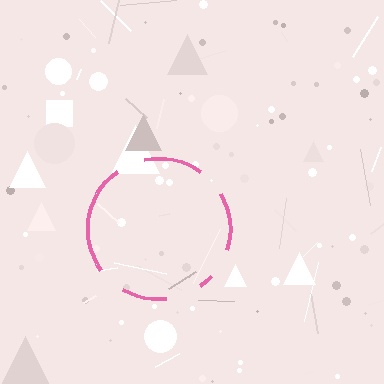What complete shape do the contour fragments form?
The contour fragments form a circle.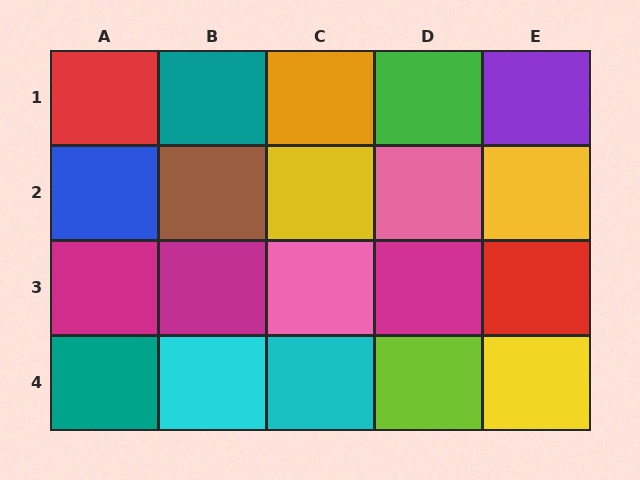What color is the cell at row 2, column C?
Yellow.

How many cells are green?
1 cell is green.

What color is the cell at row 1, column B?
Teal.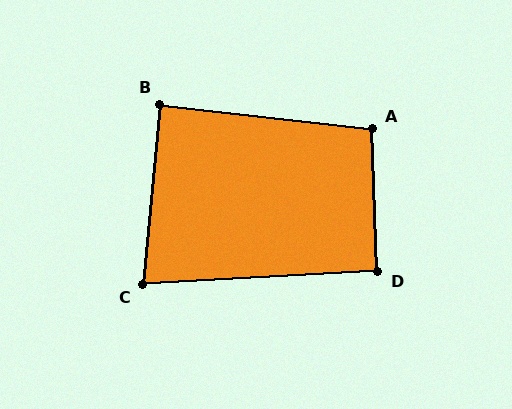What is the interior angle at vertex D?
Approximately 91 degrees (approximately right).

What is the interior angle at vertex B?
Approximately 89 degrees (approximately right).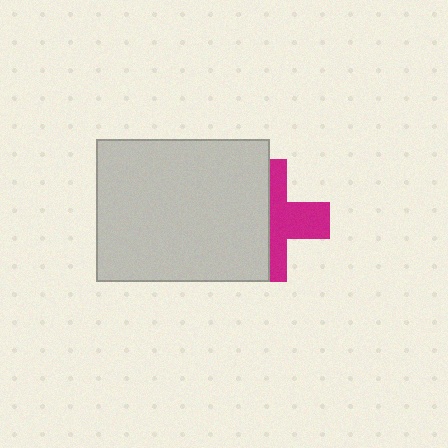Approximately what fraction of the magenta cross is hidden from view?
Roughly 52% of the magenta cross is hidden behind the light gray rectangle.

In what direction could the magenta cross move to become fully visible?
The magenta cross could move right. That would shift it out from behind the light gray rectangle entirely.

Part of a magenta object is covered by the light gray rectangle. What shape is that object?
It is a cross.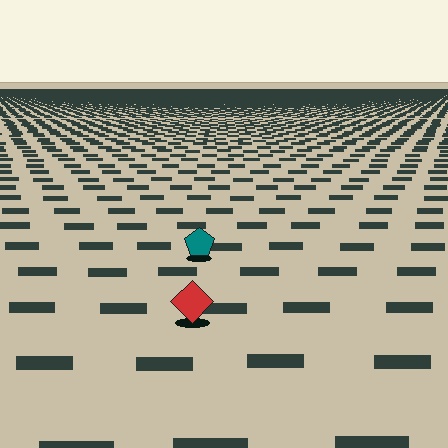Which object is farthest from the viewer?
The teal pentagon is farthest from the viewer. It appears smaller and the ground texture around it is denser.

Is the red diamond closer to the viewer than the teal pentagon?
Yes. The red diamond is closer — you can tell from the texture gradient: the ground texture is coarser near it.